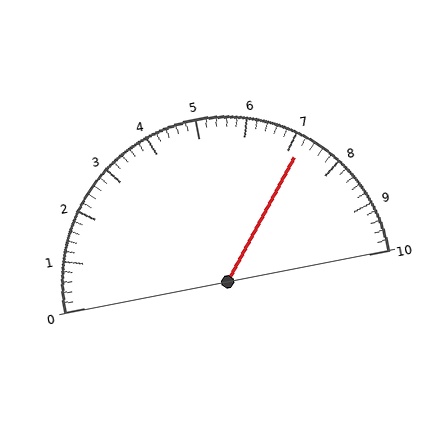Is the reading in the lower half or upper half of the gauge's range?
The reading is in the upper half of the range (0 to 10).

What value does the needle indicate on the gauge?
The needle indicates approximately 7.2.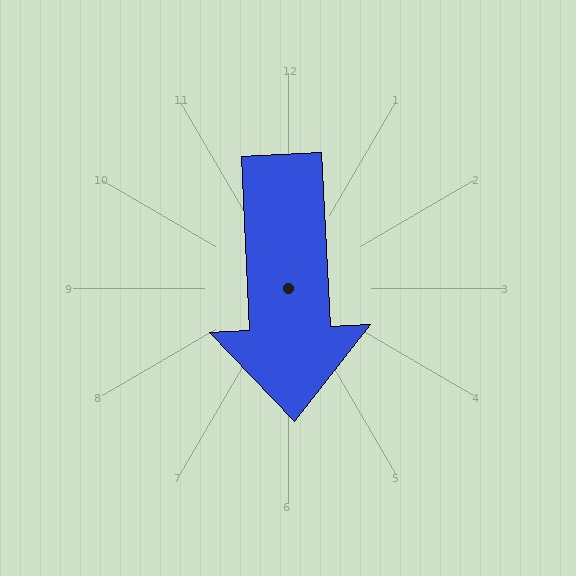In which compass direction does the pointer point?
South.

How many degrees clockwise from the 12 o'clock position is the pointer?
Approximately 177 degrees.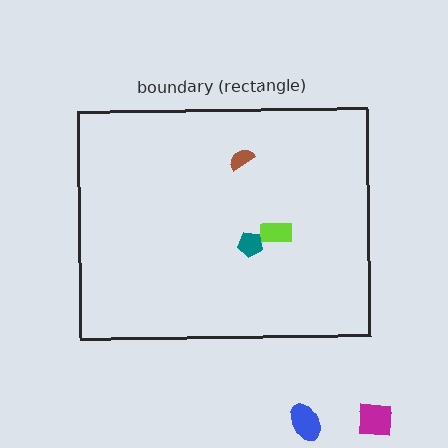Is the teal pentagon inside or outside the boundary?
Inside.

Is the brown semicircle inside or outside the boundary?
Inside.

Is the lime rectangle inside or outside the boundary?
Inside.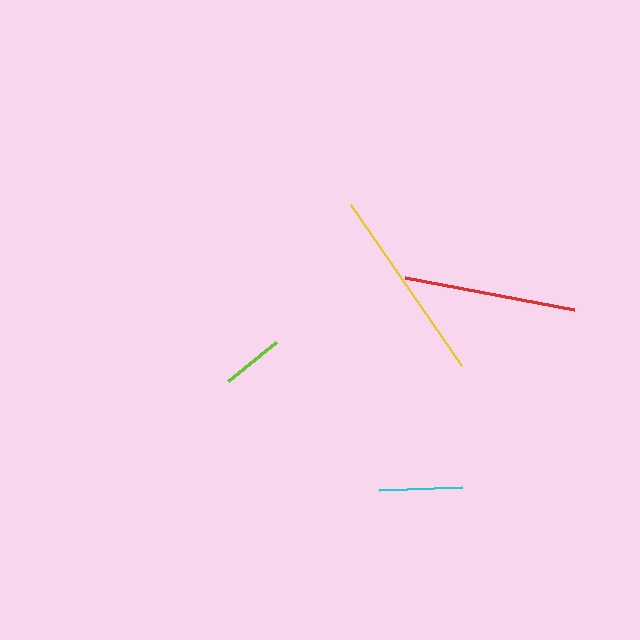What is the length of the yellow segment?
The yellow segment is approximately 196 pixels long.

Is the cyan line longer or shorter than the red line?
The red line is longer than the cyan line.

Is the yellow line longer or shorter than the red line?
The yellow line is longer than the red line.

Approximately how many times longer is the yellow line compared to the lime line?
The yellow line is approximately 3.2 times the length of the lime line.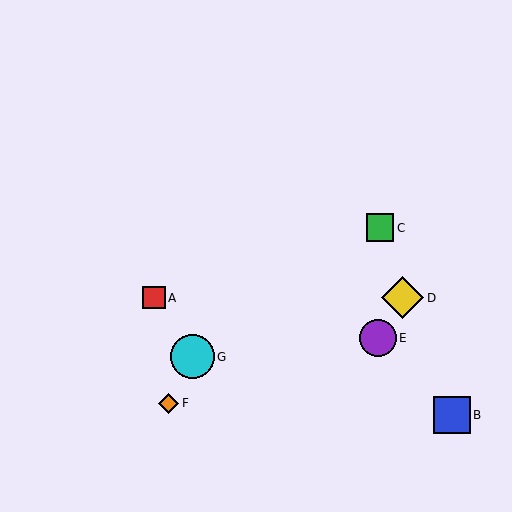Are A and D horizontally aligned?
Yes, both are at y≈298.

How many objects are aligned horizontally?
2 objects (A, D) are aligned horizontally.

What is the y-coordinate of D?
Object D is at y≈298.